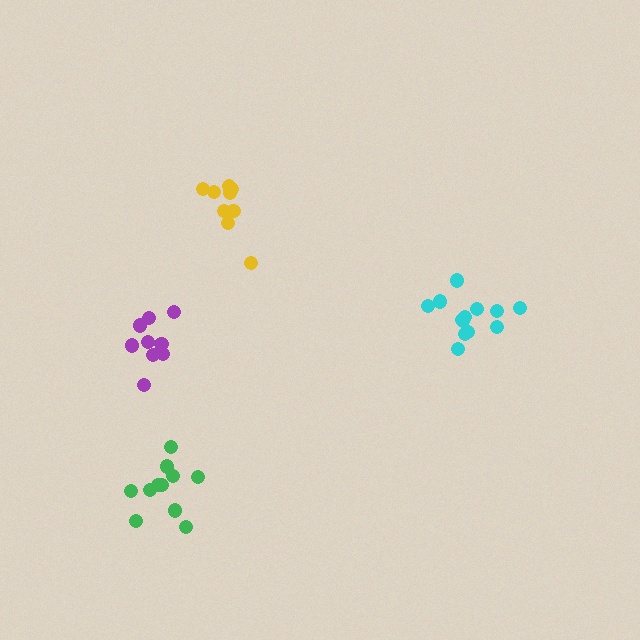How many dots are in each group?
Group 1: 13 dots, Group 2: 9 dots, Group 3: 11 dots, Group 4: 10 dots (43 total).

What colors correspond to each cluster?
The clusters are colored: cyan, yellow, green, purple.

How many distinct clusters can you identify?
There are 4 distinct clusters.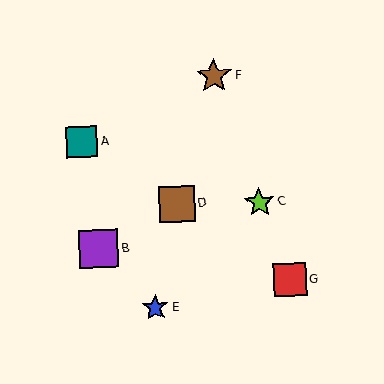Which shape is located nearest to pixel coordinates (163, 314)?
The blue star (labeled E) at (155, 308) is nearest to that location.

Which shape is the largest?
The purple square (labeled B) is the largest.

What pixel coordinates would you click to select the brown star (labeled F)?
Click at (214, 76) to select the brown star F.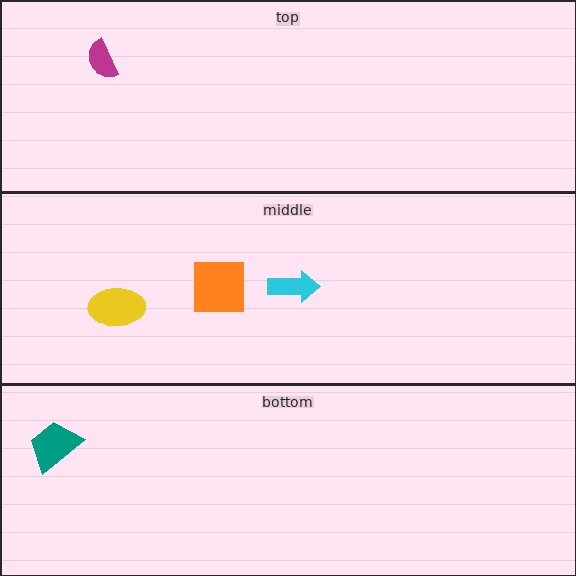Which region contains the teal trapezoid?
The bottom region.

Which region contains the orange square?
The middle region.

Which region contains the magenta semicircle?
The top region.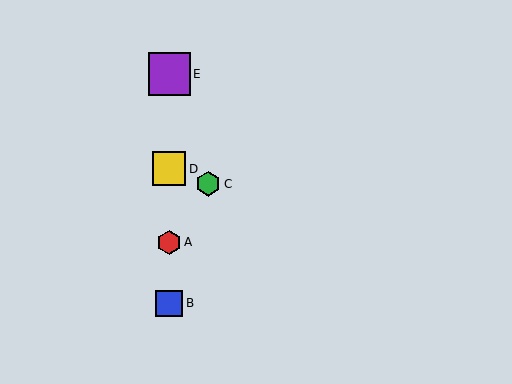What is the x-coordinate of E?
Object E is at x≈169.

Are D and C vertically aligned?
No, D is at x≈169 and C is at x≈208.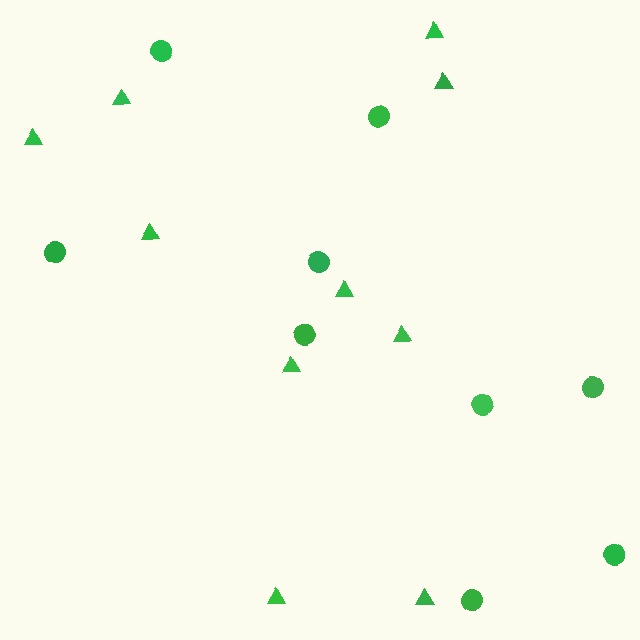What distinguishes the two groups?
There are 2 groups: one group of triangles (10) and one group of circles (9).